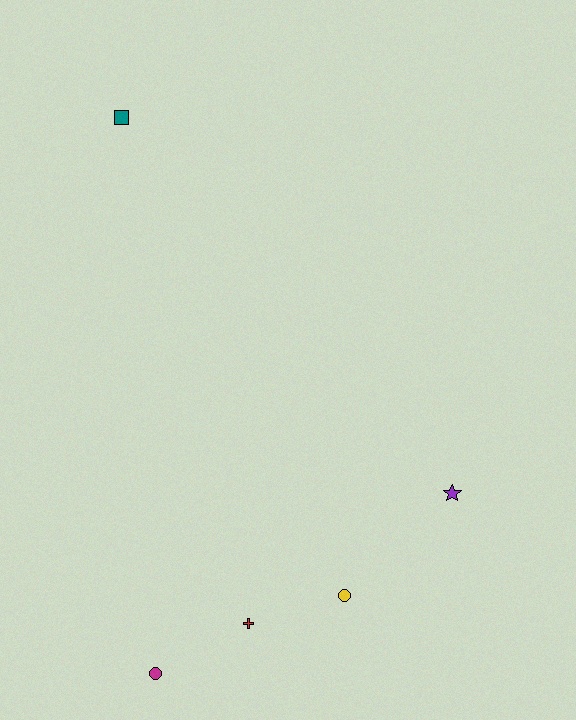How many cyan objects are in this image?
There are no cyan objects.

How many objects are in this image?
There are 5 objects.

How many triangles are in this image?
There are no triangles.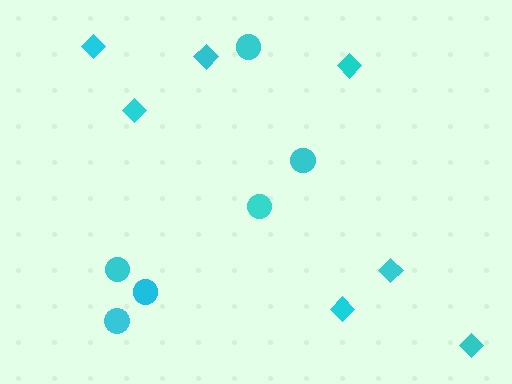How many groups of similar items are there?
There are 2 groups: one group of diamonds (7) and one group of circles (6).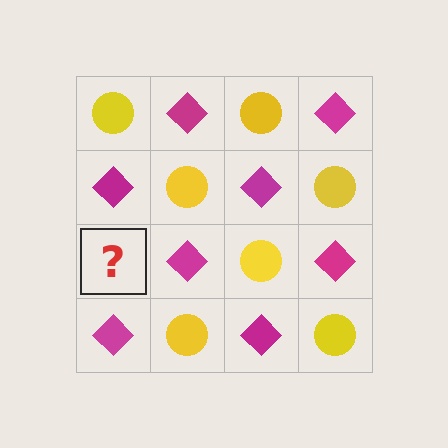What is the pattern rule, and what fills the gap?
The rule is that it alternates yellow circle and magenta diamond in a checkerboard pattern. The gap should be filled with a yellow circle.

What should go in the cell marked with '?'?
The missing cell should contain a yellow circle.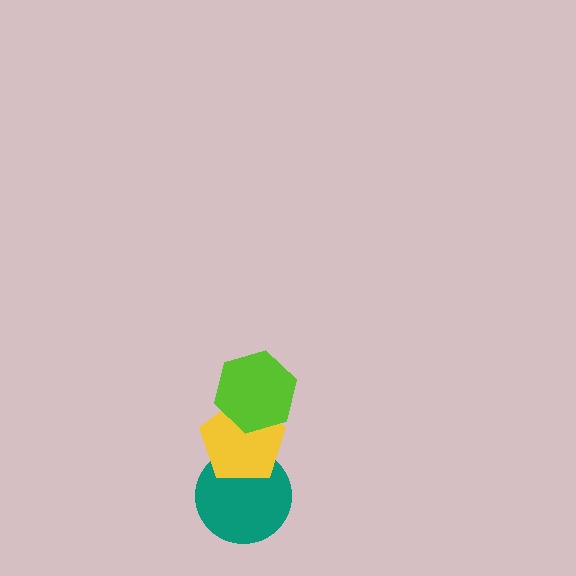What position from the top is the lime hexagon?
The lime hexagon is 1st from the top.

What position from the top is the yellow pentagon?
The yellow pentagon is 2nd from the top.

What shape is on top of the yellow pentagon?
The lime hexagon is on top of the yellow pentagon.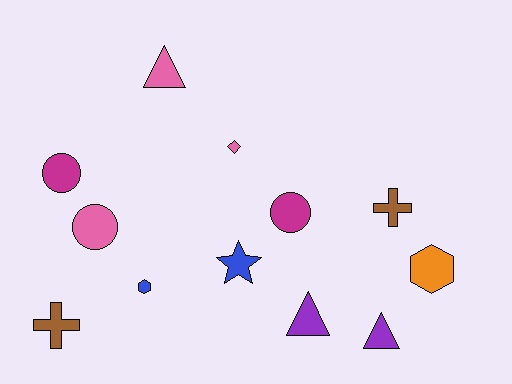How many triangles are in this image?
There are 3 triangles.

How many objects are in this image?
There are 12 objects.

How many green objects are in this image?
There are no green objects.